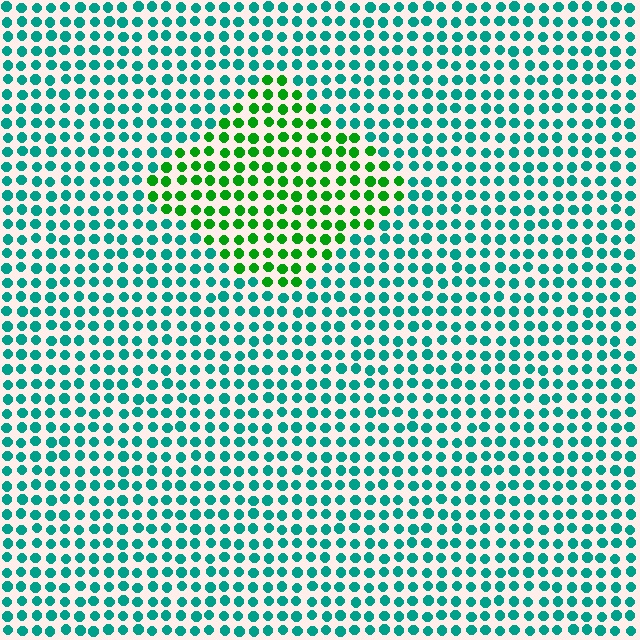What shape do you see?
I see a diamond.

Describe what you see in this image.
The image is filled with small teal elements in a uniform arrangement. A diamond-shaped region is visible where the elements are tinted to a slightly different hue, forming a subtle color boundary.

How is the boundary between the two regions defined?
The boundary is defined purely by a slight shift in hue (about 47 degrees). Spacing, size, and orientation are identical on both sides.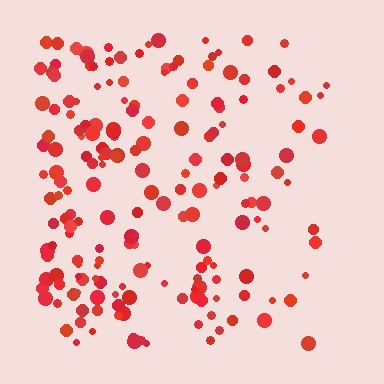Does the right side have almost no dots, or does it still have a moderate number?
Still a moderate number, just noticeably fewer than the left.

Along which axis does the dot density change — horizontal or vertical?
Horizontal.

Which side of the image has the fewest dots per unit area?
The right.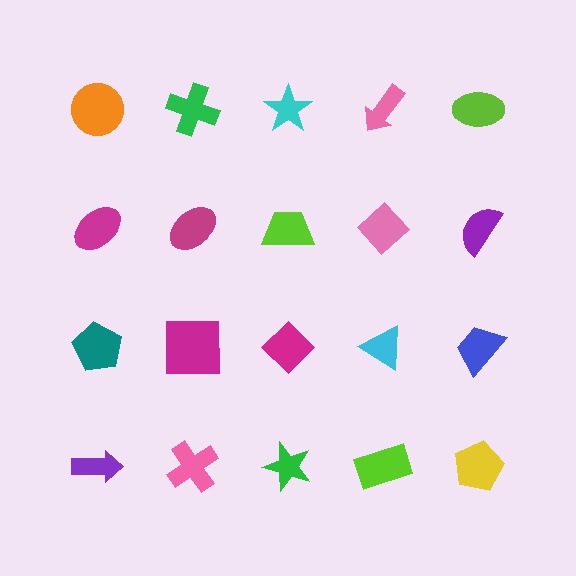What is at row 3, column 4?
A cyan triangle.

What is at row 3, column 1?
A teal pentagon.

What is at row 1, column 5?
A lime ellipse.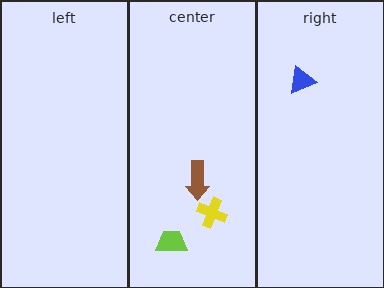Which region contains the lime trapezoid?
The center region.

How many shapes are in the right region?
1.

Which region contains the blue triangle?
The right region.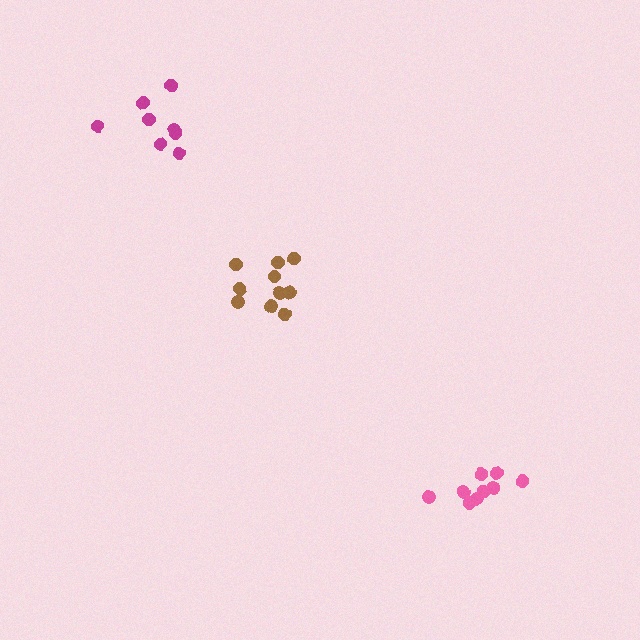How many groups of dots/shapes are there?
There are 3 groups.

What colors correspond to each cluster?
The clusters are colored: brown, pink, magenta.